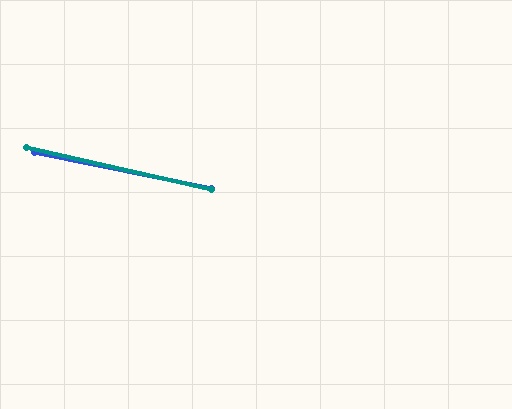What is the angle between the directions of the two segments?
Approximately 1 degree.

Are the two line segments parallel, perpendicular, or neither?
Parallel — their directions differ by only 1.1°.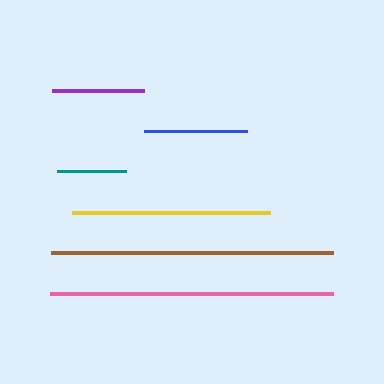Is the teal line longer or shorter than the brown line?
The brown line is longer than the teal line.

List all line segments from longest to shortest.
From longest to shortest: pink, brown, yellow, blue, purple, teal.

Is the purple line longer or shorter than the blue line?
The blue line is longer than the purple line.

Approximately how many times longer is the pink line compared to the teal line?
The pink line is approximately 4.1 times the length of the teal line.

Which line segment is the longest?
The pink line is the longest at approximately 283 pixels.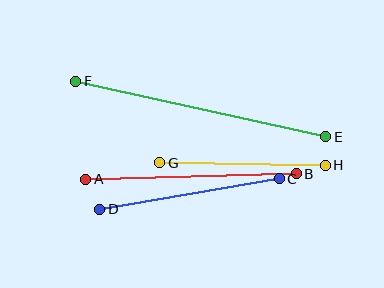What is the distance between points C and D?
The distance is approximately 182 pixels.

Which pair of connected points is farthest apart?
Points E and F are farthest apart.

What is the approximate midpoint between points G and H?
The midpoint is at approximately (242, 164) pixels.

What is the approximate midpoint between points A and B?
The midpoint is at approximately (191, 176) pixels.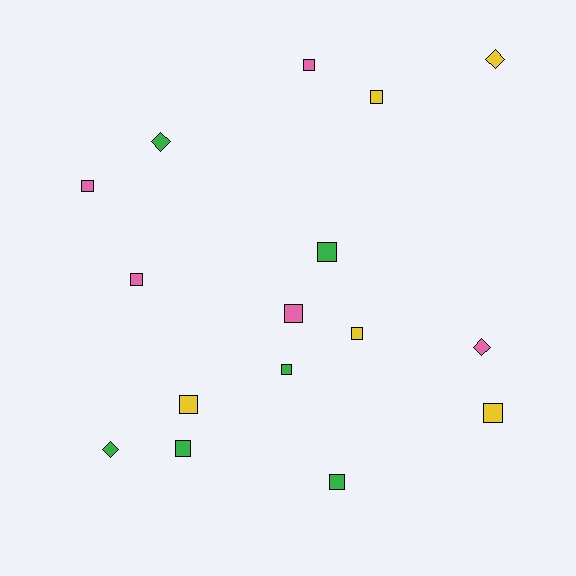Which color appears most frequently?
Green, with 6 objects.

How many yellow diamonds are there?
There is 1 yellow diamond.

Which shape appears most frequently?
Square, with 12 objects.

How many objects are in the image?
There are 16 objects.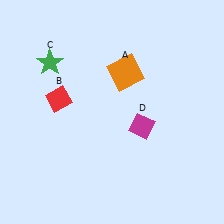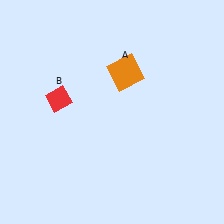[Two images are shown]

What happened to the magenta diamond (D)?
The magenta diamond (D) was removed in Image 2. It was in the bottom-right area of Image 1.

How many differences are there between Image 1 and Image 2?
There are 2 differences between the two images.